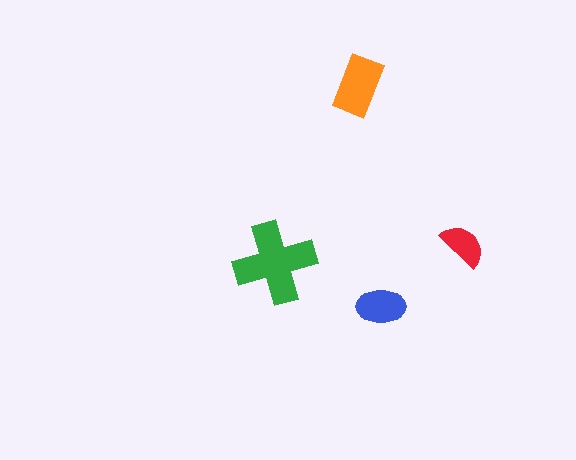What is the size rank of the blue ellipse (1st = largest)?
3rd.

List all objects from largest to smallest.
The green cross, the orange rectangle, the blue ellipse, the red semicircle.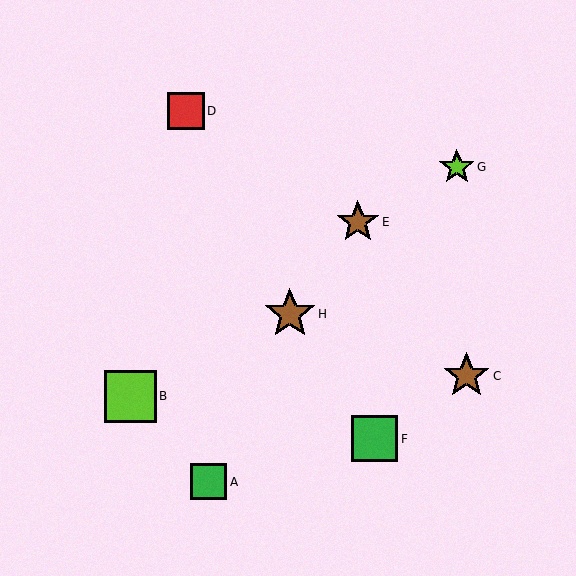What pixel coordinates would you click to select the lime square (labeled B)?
Click at (130, 396) to select the lime square B.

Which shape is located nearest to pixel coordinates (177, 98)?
The red square (labeled D) at (186, 111) is nearest to that location.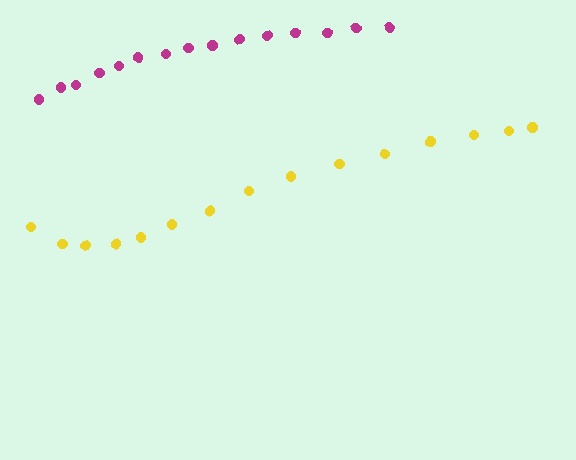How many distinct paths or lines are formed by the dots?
There are 2 distinct paths.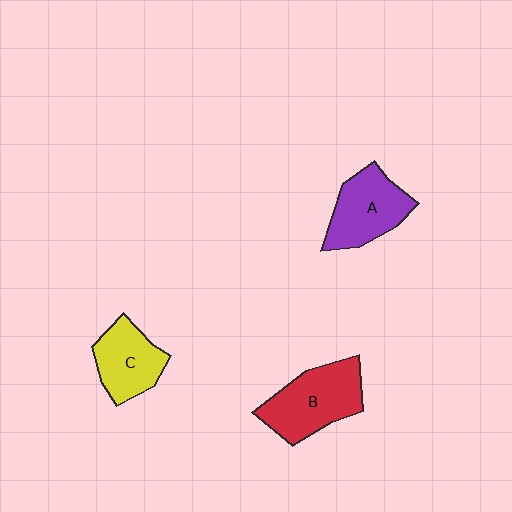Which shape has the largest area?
Shape B (red).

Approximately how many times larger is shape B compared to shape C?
Approximately 1.3 times.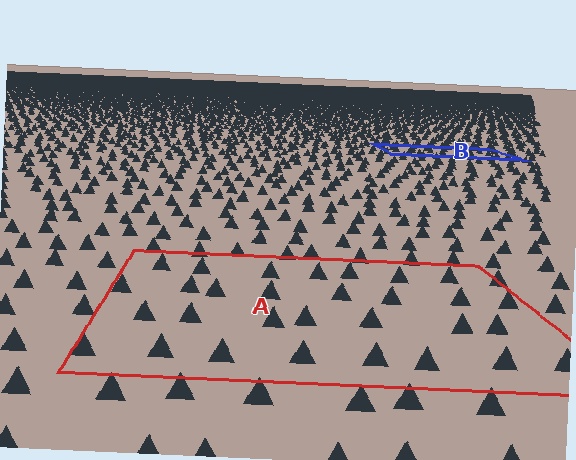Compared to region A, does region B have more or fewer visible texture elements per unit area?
Region B has more texture elements per unit area — they are packed more densely because it is farther away.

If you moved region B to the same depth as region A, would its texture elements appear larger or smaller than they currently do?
They would appear larger. At a closer depth, the same texture elements are projected at a bigger on-screen size.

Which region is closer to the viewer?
Region A is closer. The texture elements there are larger and more spread out.